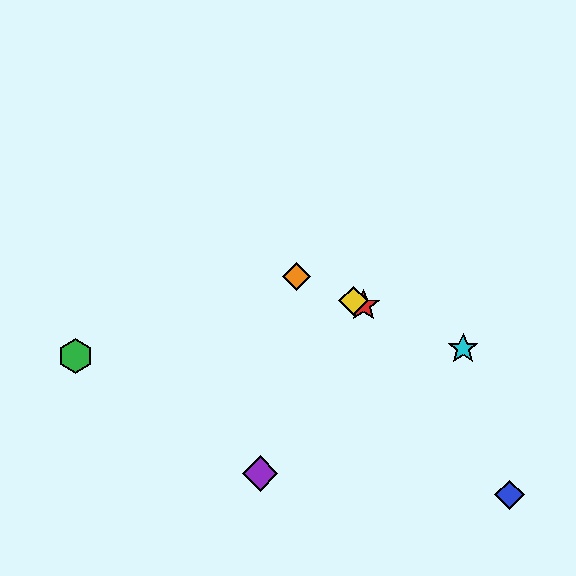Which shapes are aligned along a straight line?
The red star, the yellow diamond, the orange diamond, the cyan star are aligned along a straight line.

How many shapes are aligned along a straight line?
4 shapes (the red star, the yellow diamond, the orange diamond, the cyan star) are aligned along a straight line.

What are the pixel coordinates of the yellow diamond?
The yellow diamond is at (353, 301).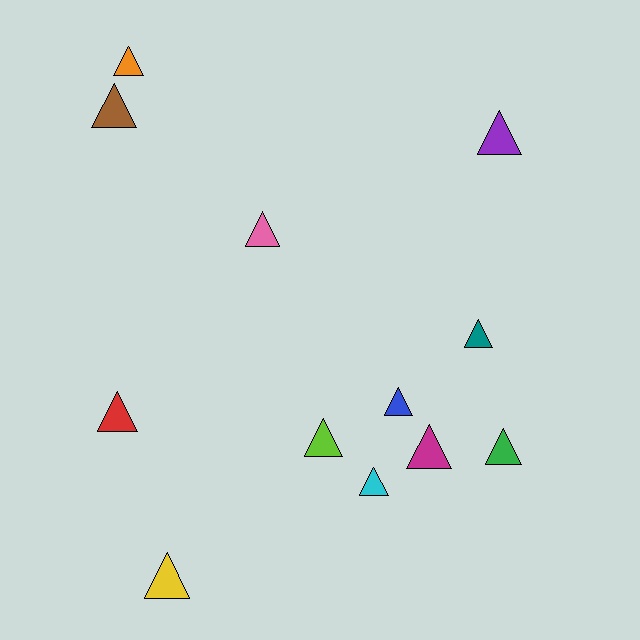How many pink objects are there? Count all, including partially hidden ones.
There is 1 pink object.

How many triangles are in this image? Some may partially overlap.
There are 12 triangles.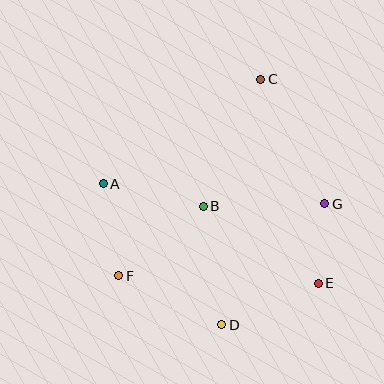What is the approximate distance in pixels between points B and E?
The distance between B and E is approximately 139 pixels.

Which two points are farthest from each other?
Points C and D are farthest from each other.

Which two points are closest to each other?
Points E and G are closest to each other.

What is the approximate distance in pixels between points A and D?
The distance between A and D is approximately 184 pixels.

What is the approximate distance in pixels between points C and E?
The distance between C and E is approximately 212 pixels.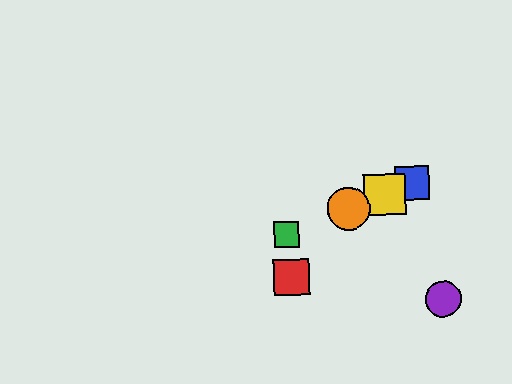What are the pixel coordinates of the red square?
The red square is at (292, 277).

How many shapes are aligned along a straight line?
4 shapes (the blue square, the green square, the yellow square, the orange circle) are aligned along a straight line.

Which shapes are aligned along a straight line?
The blue square, the green square, the yellow square, the orange circle are aligned along a straight line.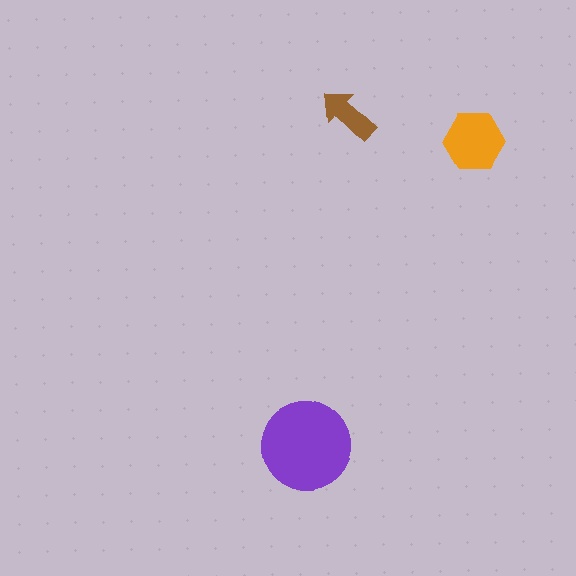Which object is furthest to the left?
The purple circle is leftmost.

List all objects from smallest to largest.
The brown arrow, the orange hexagon, the purple circle.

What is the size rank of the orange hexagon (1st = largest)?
2nd.